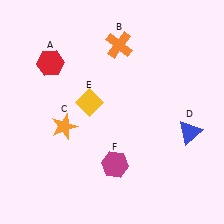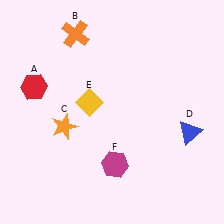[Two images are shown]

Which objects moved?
The objects that moved are: the red hexagon (A), the orange cross (B).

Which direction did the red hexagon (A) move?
The red hexagon (A) moved down.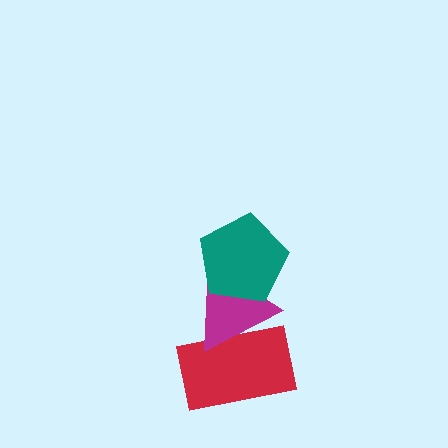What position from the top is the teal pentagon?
The teal pentagon is 1st from the top.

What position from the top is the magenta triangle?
The magenta triangle is 2nd from the top.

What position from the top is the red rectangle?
The red rectangle is 3rd from the top.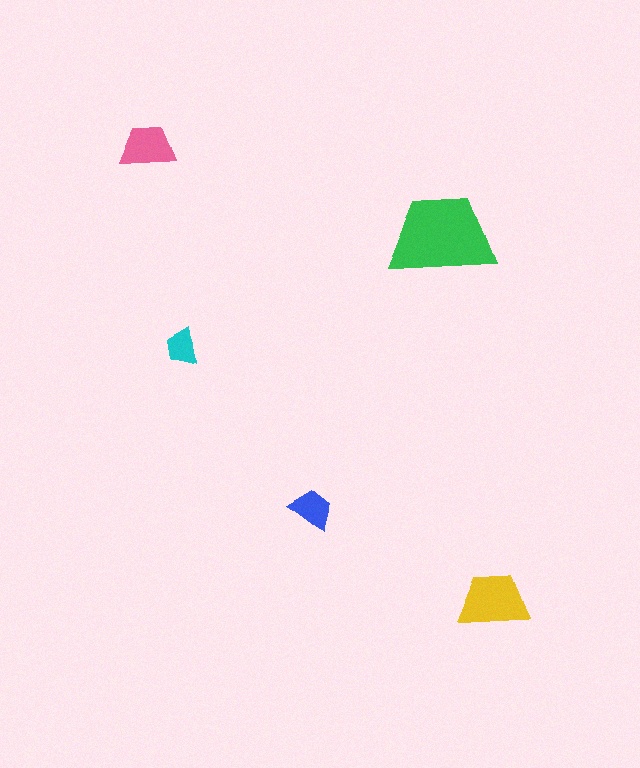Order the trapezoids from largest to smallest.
the green one, the yellow one, the pink one, the blue one, the cyan one.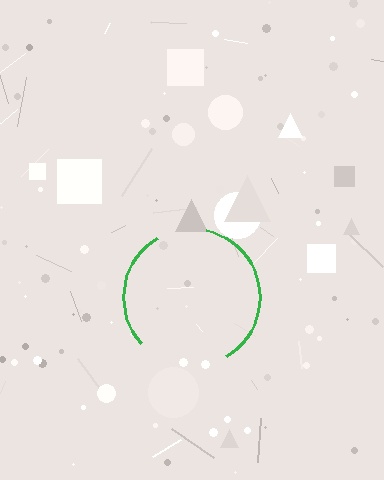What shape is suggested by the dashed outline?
The dashed outline suggests a circle.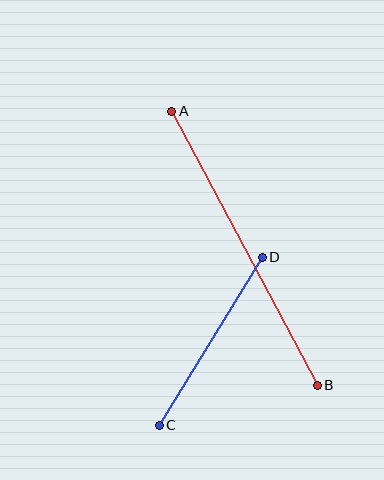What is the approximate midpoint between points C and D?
The midpoint is at approximately (211, 341) pixels.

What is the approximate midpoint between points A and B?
The midpoint is at approximately (245, 248) pixels.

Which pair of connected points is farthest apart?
Points A and B are farthest apart.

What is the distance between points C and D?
The distance is approximately 197 pixels.